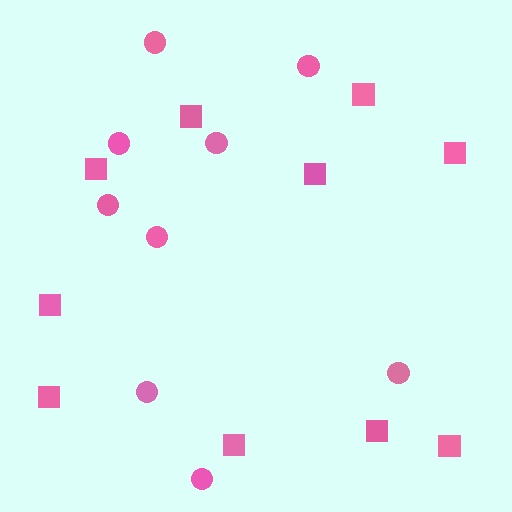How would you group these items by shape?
There are 2 groups: one group of circles (9) and one group of squares (10).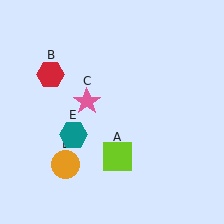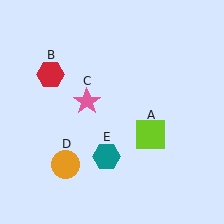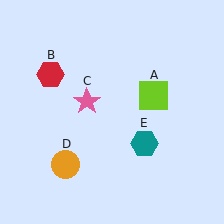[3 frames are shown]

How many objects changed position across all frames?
2 objects changed position: lime square (object A), teal hexagon (object E).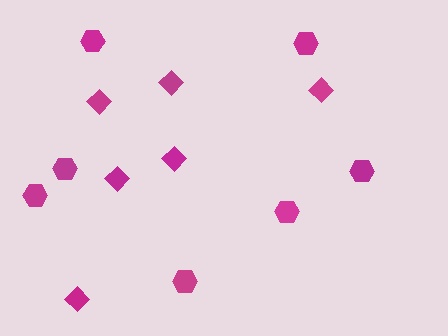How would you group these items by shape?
There are 2 groups: one group of diamonds (6) and one group of hexagons (7).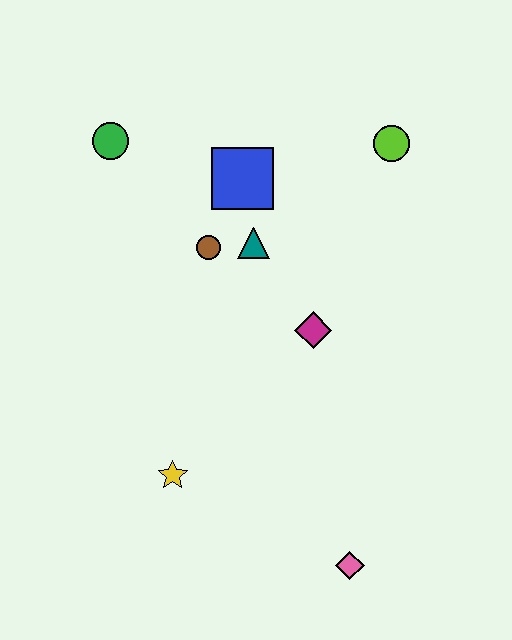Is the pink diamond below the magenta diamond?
Yes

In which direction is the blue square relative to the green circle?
The blue square is to the right of the green circle.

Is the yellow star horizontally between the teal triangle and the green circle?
Yes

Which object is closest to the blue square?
The teal triangle is closest to the blue square.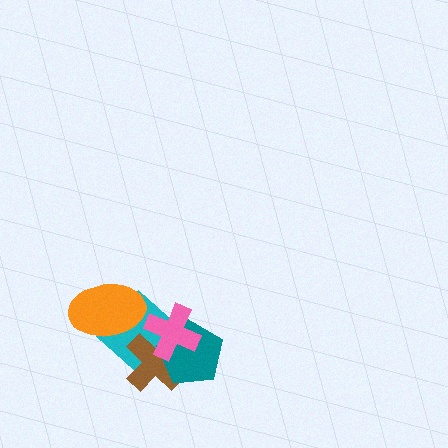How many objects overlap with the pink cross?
3 objects overlap with the pink cross.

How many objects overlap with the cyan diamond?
4 objects overlap with the cyan diamond.